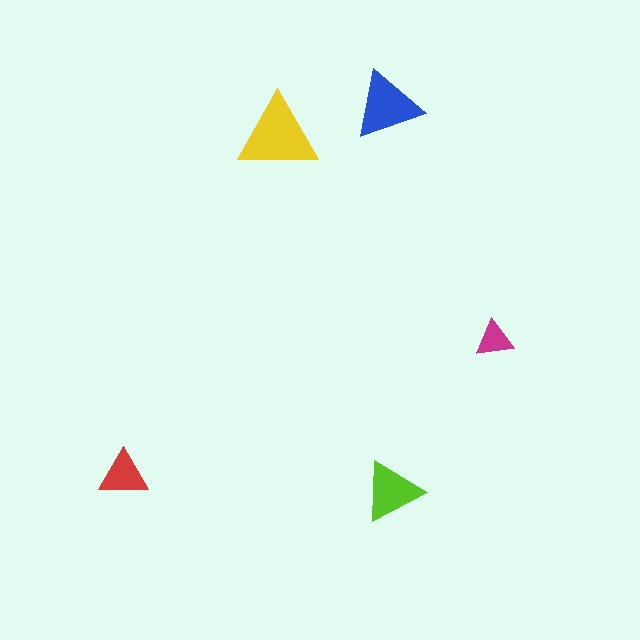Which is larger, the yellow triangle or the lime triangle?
The yellow one.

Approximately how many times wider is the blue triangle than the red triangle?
About 1.5 times wider.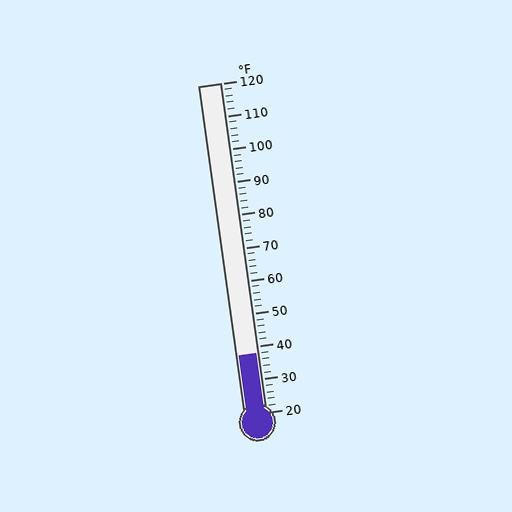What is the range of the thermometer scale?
The thermometer scale ranges from 20°F to 120°F.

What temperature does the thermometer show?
The thermometer shows approximately 38°F.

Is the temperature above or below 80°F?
The temperature is below 80°F.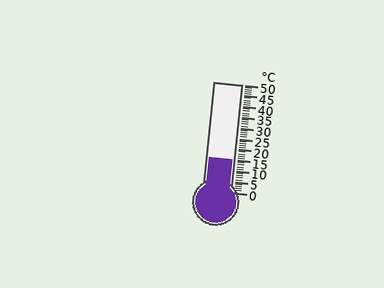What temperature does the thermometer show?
The thermometer shows approximately 15°C.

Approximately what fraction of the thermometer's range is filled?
The thermometer is filled to approximately 30% of its range.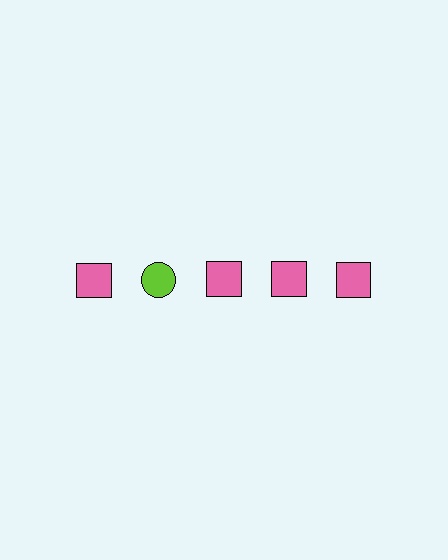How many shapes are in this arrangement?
There are 5 shapes arranged in a grid pattern.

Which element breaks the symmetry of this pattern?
The lime circle in the top row, second from left column breaks the symmetry. All other shapes are pink squares.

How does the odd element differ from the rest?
It differs in both color (lime instead of pink) and shape (circle instead of square).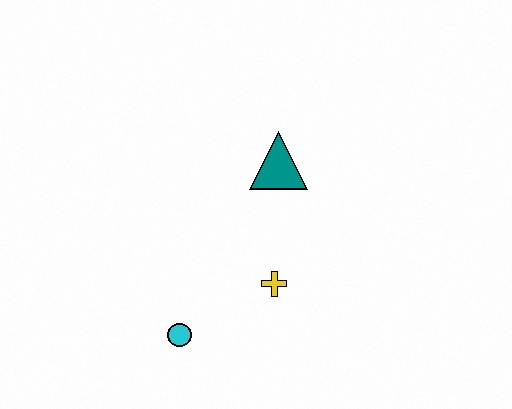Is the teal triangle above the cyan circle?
Yes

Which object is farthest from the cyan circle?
The teal triangle is farthest from the cyan circle.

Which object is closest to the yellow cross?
The cyan circle is closest to the yellow cross.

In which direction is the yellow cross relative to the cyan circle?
The yellow cross is to the right of the cyan circle.